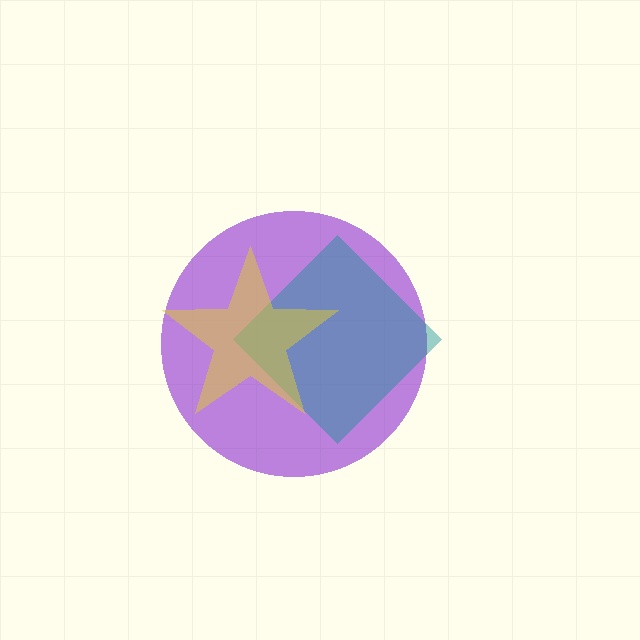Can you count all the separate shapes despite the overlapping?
Yes, there are 3 separate shapes.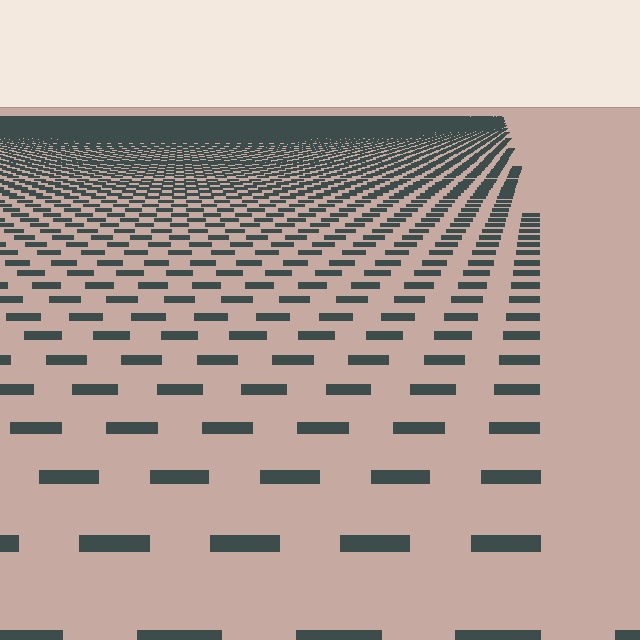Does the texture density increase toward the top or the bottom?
Density increases toward the top.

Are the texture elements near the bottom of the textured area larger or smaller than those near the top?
Larger. Near the bottom, elements are closer to the viewer and appear at a bigger on-screen size.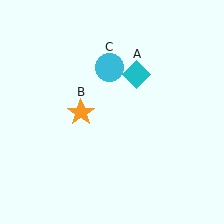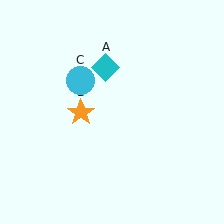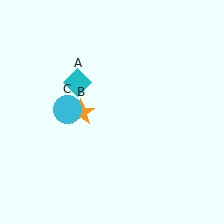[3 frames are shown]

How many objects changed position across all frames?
2 objects changed position: cyan diamond (object A), cyan circle (object C).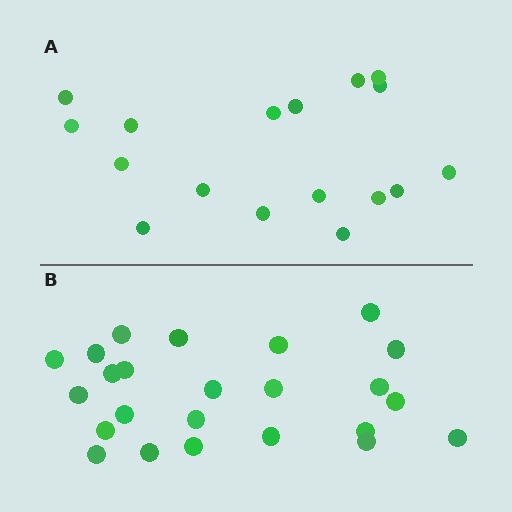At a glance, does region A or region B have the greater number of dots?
Region B (the bottom region) has more dots.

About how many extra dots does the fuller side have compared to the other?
Region B has roughly 8 or so more dots than region A.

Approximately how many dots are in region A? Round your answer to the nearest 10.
About 20 dots. (The exact count is 17, which rounds to 20.)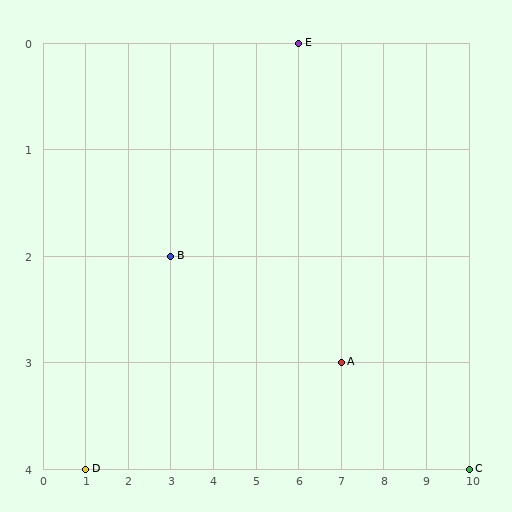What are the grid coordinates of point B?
Point B is at grid coordinates (3, 2).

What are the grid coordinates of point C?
Point C is at grid coordinates (10, 4).